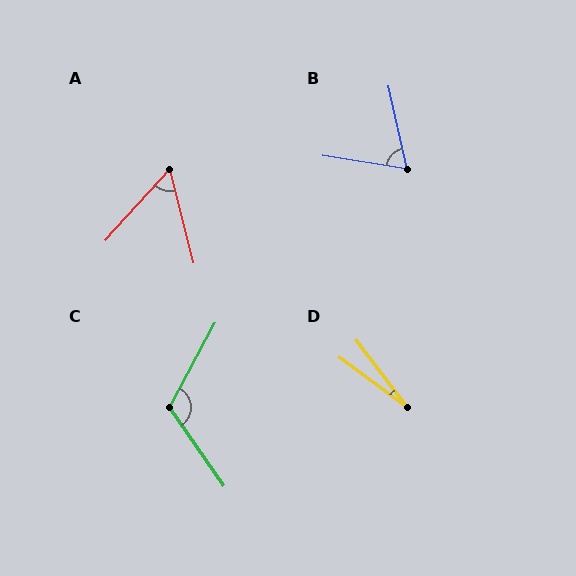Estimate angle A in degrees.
Approximately 56 degrees.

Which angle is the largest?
C, at approximately 117 degrees.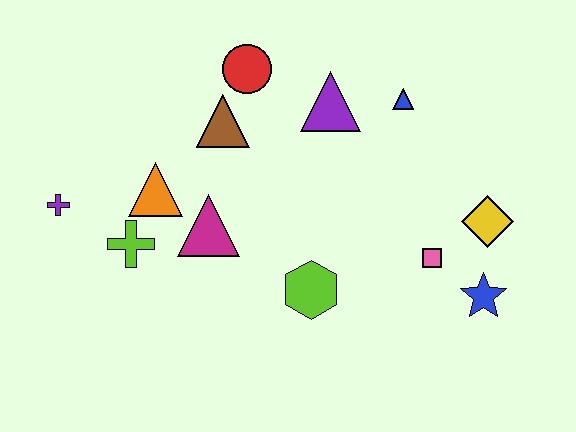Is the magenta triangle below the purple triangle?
Yes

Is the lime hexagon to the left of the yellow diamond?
Yes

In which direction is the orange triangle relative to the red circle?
The orange triangle is below the red circle.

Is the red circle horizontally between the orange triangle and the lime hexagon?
Yes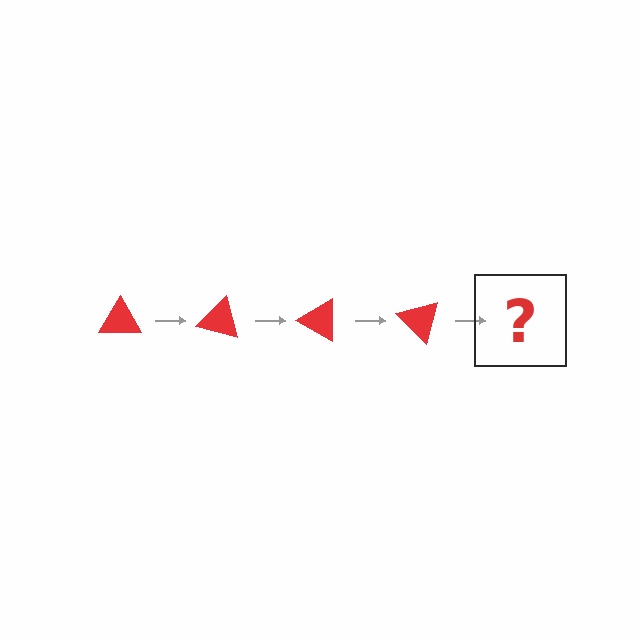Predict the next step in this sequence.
The next step is a red triangle rotated 60 degrees.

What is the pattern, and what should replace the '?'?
The pattern is that the triangle rotates 15 degrees each step. The '?' should be a red triangle rotated 60 degrees.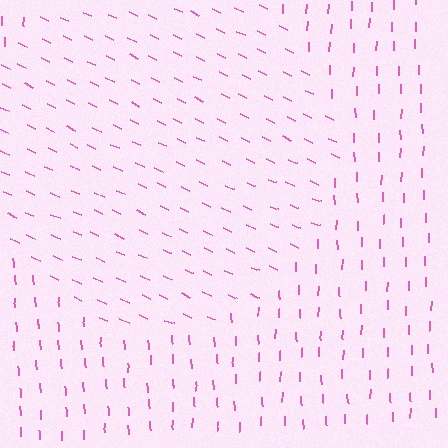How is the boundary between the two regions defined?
The boundary is defined purely by a change in line orientation (approximately 65 degrees difference). All lines are the same color and thickness.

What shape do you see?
I see a circle.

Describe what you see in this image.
The image is filled with small pink line segments. A circle region in the image has lines oriented differently from the surrounding lines, creating a visible texture boundary.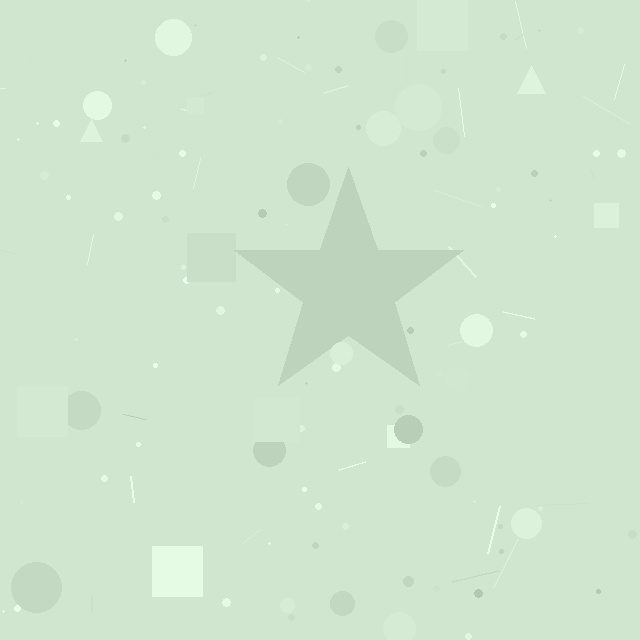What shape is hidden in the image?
A star is hidden in the image.